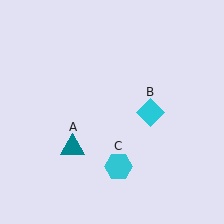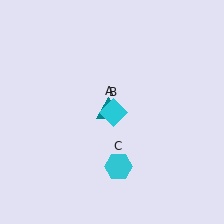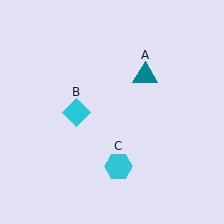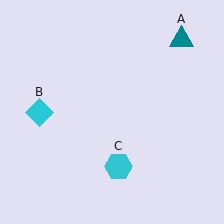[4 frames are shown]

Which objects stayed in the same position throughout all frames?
Cyan hexagon (object C) remained stationary.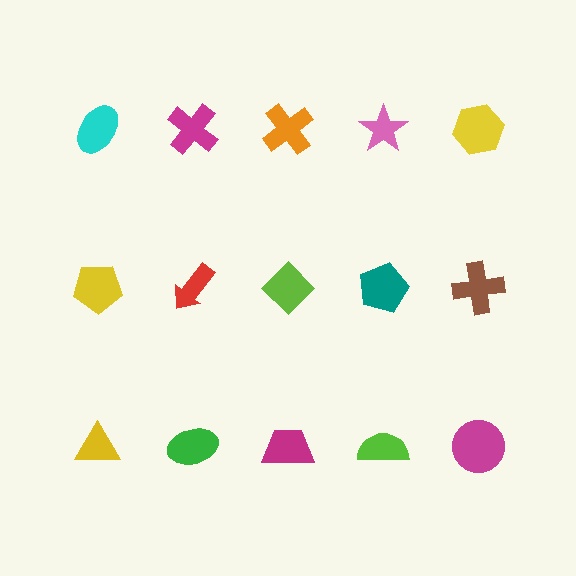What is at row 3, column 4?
A lime semicircle.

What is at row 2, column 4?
A teal pentagon.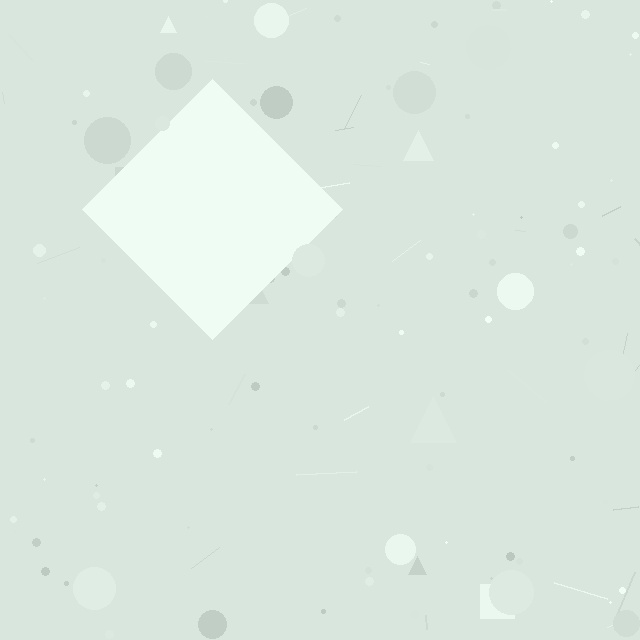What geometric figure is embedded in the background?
A diamond is embedded in the background.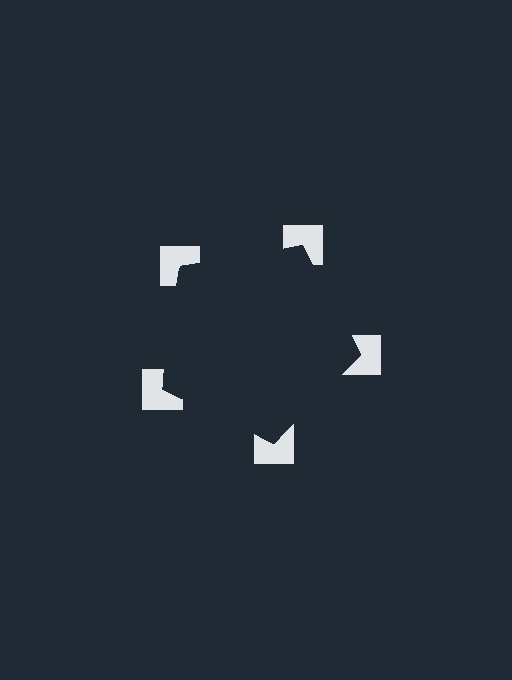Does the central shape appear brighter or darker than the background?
It typically appears slightly darker than the background, even though no actual brightness change is drawn.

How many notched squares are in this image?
There are 5 — one at each vertex of the illusory pentagon.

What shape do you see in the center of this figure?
An illusory pentagon — its edges are inferred from the aligned wedge cuts in the notched squares, not physically drawn.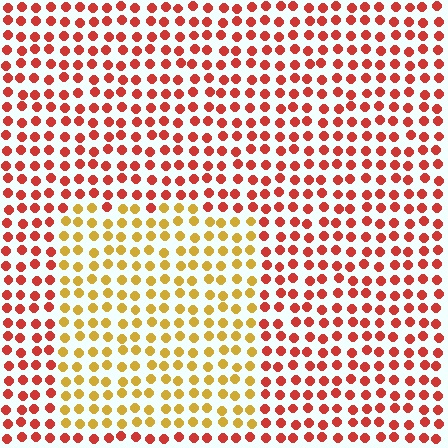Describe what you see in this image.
The image is filled with small red elements in a uniform arrangement. A rectangle-shaped region is visible where the elements are tinted to a slightly different hue, forming a subtle color boundary.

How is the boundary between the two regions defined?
The boundary is defined purely by a slight shift in hue (about 45 degrees). Spacing, size, and orientation are identical on both sides.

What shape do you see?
I see a rectangle.